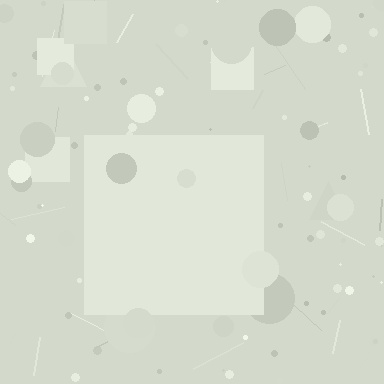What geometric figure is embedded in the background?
A square is embedded in the background.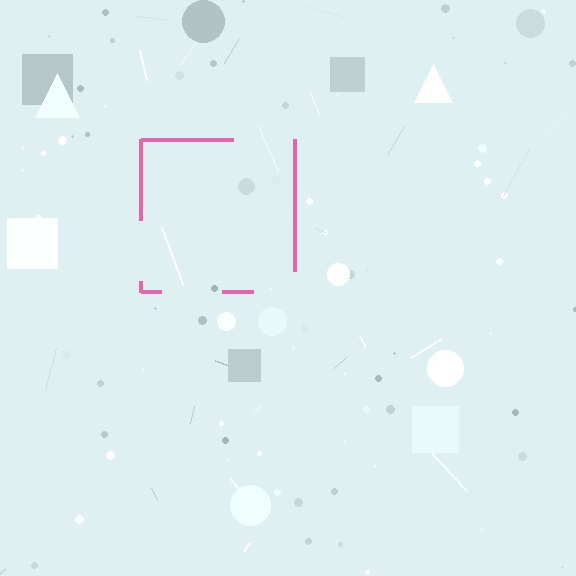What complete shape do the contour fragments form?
The contour fragments form a square.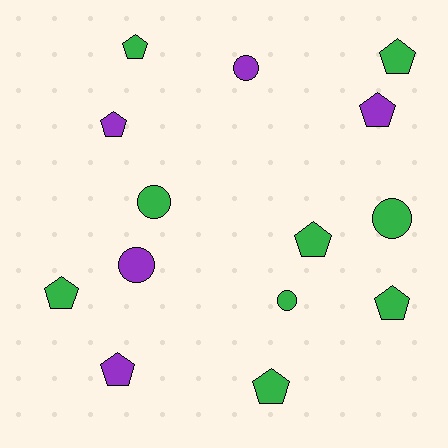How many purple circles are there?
There are 2 purple circles.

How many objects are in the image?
There are 14 objects.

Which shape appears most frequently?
Pentagon, with 9 objects.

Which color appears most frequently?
Green, with 9 objects.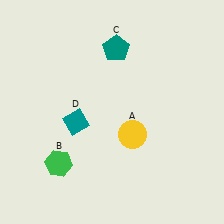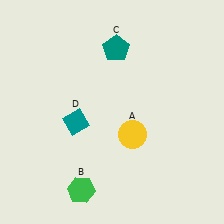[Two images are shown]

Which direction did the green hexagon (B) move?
The green hexagon (B) moved down.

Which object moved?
The green hexagon (B) moved down.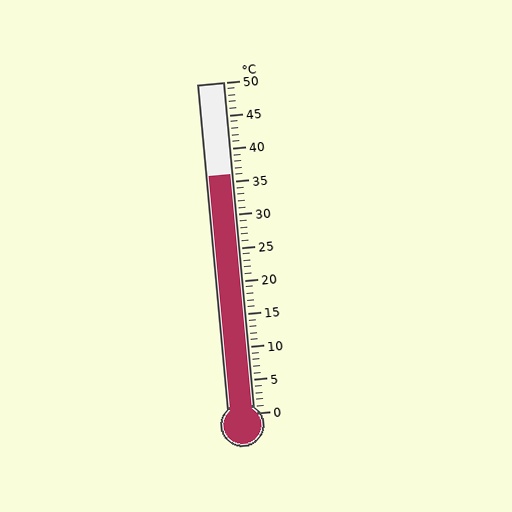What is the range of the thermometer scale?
The thermometer scale ranges from 0°C to 50°C.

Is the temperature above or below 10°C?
The temperature is above 10°C.